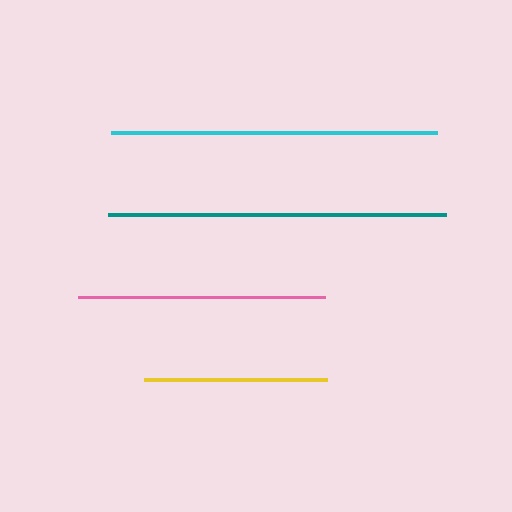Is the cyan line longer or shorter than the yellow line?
The cyan line is longer than the yellow line.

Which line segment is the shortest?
The yellow line is the shortest at approximately 183 pixels.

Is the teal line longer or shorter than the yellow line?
The teal line is longer than the yellow line.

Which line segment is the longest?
The teal line is the longest at approximately 338 pixels.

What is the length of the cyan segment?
The cyan segment is approximately 326 pixels long.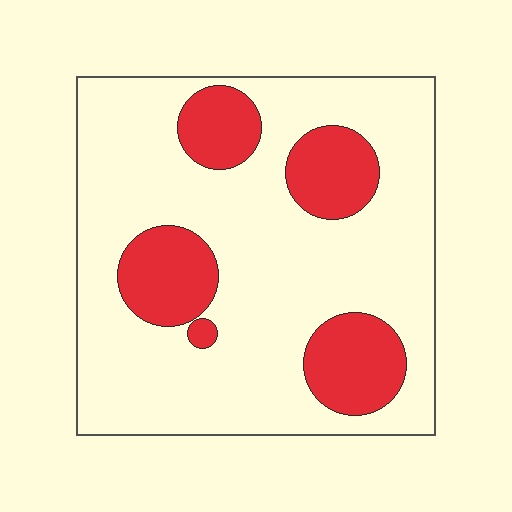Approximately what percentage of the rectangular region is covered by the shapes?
Approximately 25%.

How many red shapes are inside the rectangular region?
5.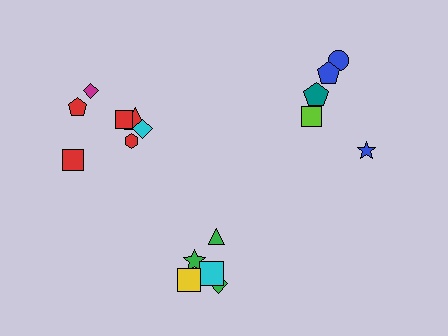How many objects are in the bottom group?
There are 5 objects.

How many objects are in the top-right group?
There are 5 objects.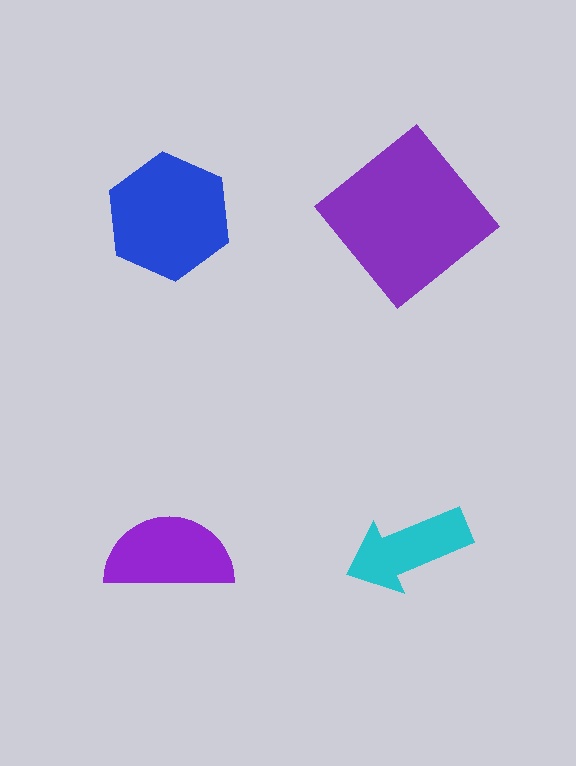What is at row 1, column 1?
A blue hexagon.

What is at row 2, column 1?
A purple semicircle.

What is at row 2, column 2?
A cyan arrow.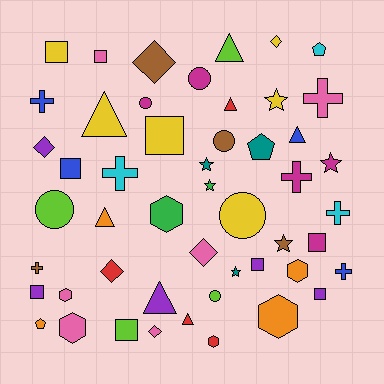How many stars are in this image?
There are 6 stars.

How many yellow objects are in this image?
There are 6 yellow objects.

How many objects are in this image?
There are 50 objects.